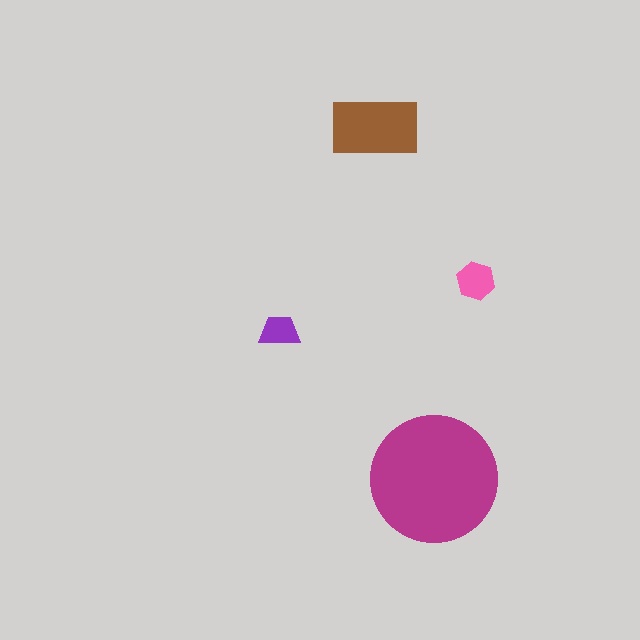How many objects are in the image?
There are 4 objects in the image.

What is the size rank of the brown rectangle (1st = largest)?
2nd.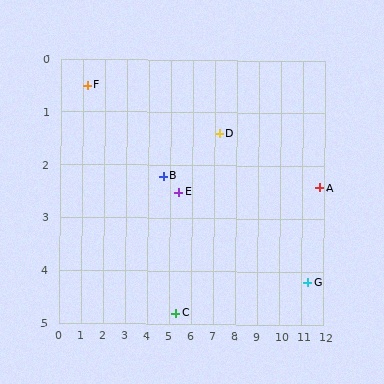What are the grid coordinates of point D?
Point D is at approximately (7.2, 1.4).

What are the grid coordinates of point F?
Point F is at approximately (1.2, 0.5).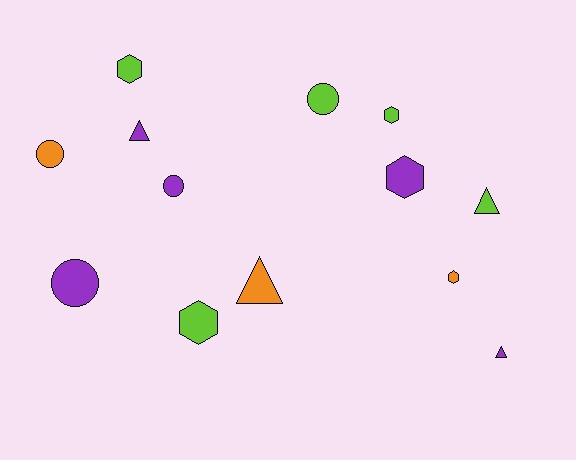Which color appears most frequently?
Lime, with 5 objects.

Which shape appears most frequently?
Hexagon, with 5 objects.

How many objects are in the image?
There are 13 objects.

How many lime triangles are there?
There is 1 lime triangle.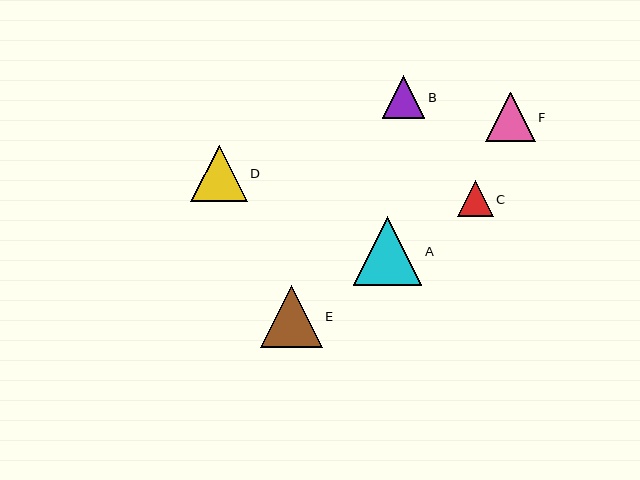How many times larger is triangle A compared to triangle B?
Triangle A is approximately 1.6 times the size of triangle B.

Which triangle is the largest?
Triangle A is the largest with a size of approximately 68 pixels.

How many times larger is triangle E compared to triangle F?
Triangle E is approximately 1.3 times the size of triangle F.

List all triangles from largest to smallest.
From largest to smallest: A, E, D, F, B, C.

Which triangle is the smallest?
Triangle C is the smallest with a size of approximately 35 pixels.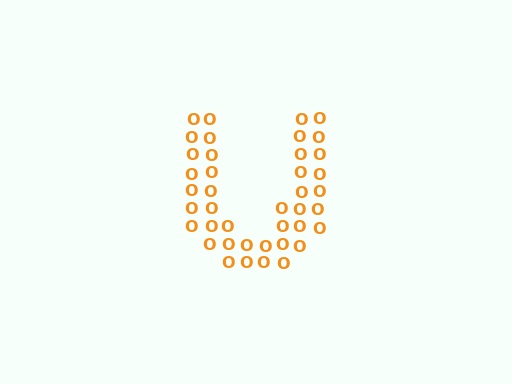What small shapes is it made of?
It is made of small letter O's.